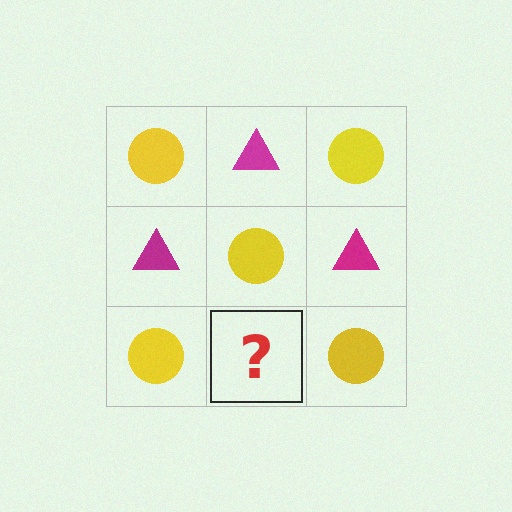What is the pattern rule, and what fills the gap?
The rule is that it alternates yellow circle and magenta triangle in a checkerboard pattern. The gap should be filled with a magenta triangle.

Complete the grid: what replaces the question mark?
The question mark should be replaced with a magenta triangle.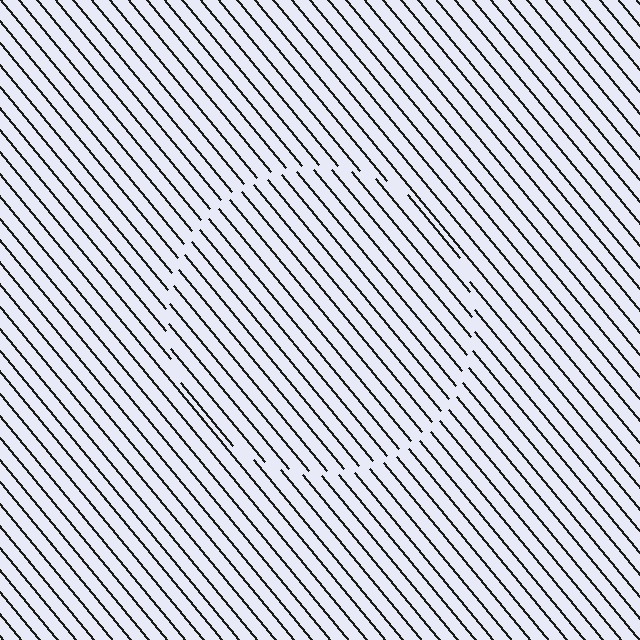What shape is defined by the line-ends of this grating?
An illusory circle. The interior of the shape contains the same grating, shifted by half a period — the contour is defined by the phase discontinuity where line-ends from the inner and outer gratings abut.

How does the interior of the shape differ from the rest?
The interior of the shape contains the same grating, shifted by half a period — the contour is defined by the phase discontinuity where line-ends from the inner and outer gratings abut.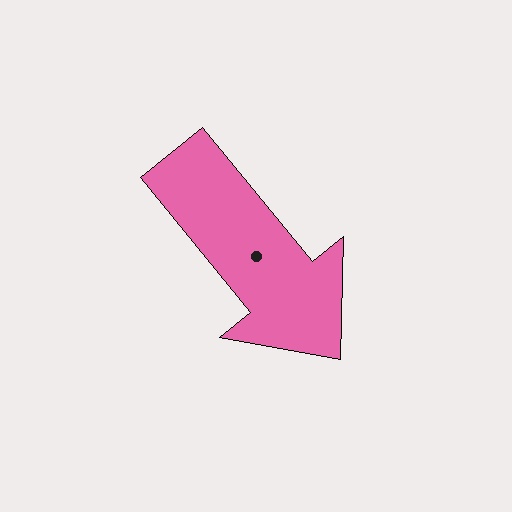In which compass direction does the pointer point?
Southeast.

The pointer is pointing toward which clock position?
Roughly 5 o'clock.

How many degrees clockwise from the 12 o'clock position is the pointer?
Approximately 141 degrees.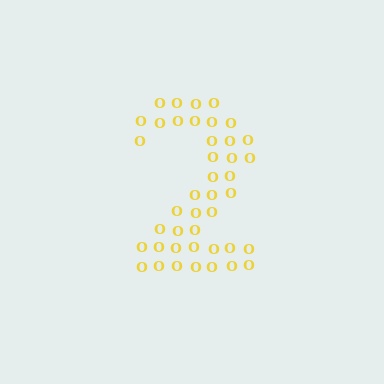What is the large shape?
The large shape is the digit 2.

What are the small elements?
The small elements are letter O's.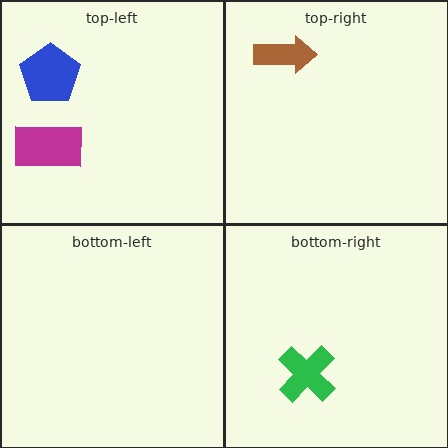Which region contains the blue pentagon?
The top-left region.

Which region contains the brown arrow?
The top-right region.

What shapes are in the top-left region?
The magenta rectangle, the blue pentagon.